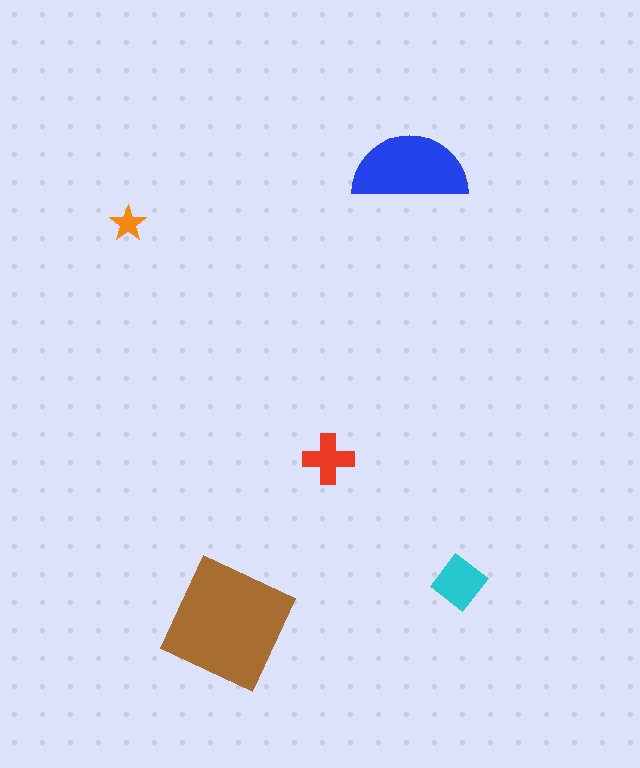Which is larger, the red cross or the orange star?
The red cross.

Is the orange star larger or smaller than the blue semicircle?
Smaller.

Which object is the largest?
The brown square.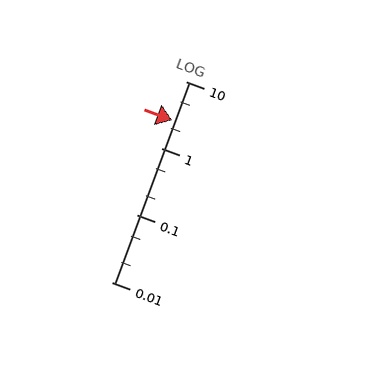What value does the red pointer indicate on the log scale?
The pointer indicates approximately 2.6.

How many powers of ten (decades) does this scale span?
The scale spans 3 decades, from 0.01 to 10.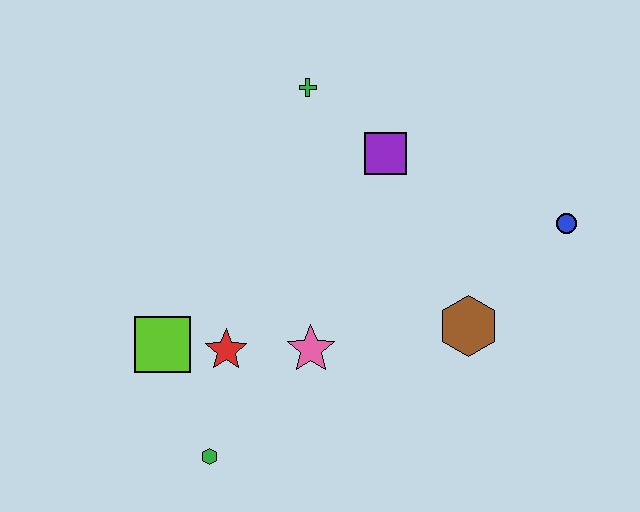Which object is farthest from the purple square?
The green hexagon is farthest from the purple square.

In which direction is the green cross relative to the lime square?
The green cross is above the lime square.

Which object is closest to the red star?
The lime square is closest to the red star.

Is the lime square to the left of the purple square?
Yes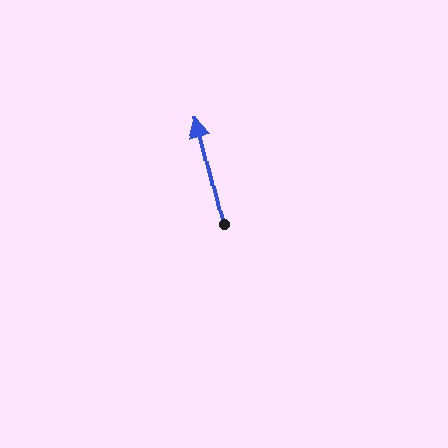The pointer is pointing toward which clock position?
Roughly 12 o'clock.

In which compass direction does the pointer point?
North.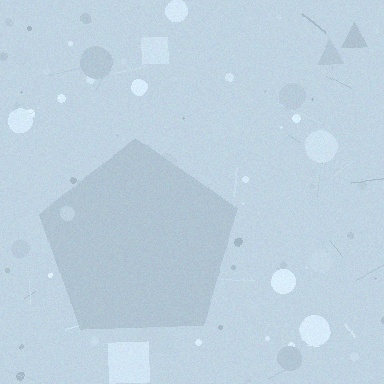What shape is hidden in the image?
A pentagon is hidden in the image.